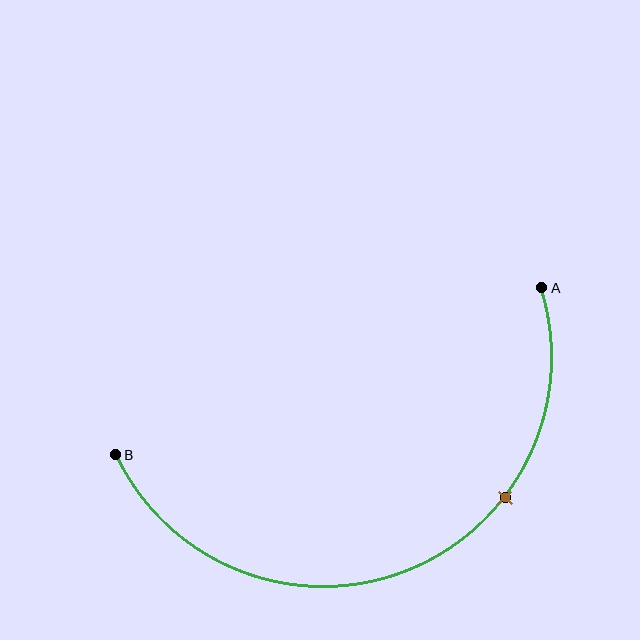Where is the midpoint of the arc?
The arc midpoint is the point on the curve farthest from the straight line joining A and B. It sits below that line.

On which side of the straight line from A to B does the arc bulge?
The arc bulges below the straight line connecting A and B.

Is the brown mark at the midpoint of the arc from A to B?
No. The brown mark lies on the arc but is closer to endpoint A. The arc midpoint would be at the point on the curve equidistant along the arc from both A and B.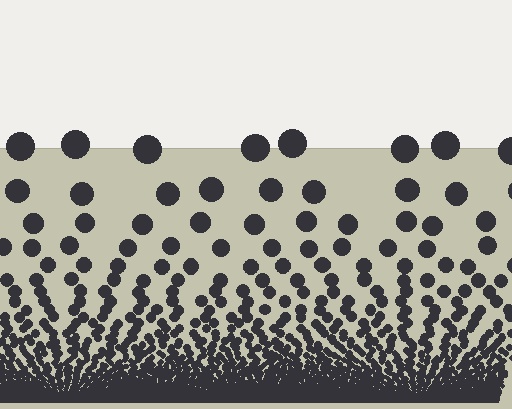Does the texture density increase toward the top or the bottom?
Density increases toward the bottom.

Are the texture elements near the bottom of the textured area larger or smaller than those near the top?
Smaller. The gradient is inverted — elements near the bottom are smaller and denser.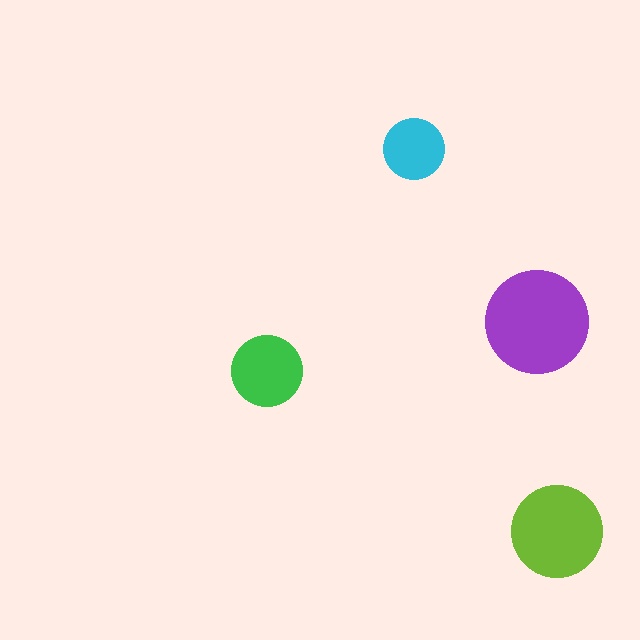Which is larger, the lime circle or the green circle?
The lime one.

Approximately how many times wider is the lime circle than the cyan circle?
About 1.5 times wider.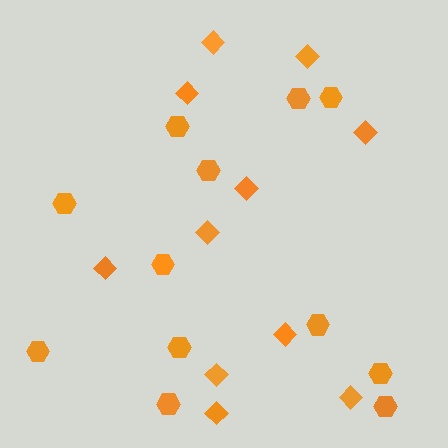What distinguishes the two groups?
There are 2 groups: one group of diamonds (11) and one group of hexagons (12).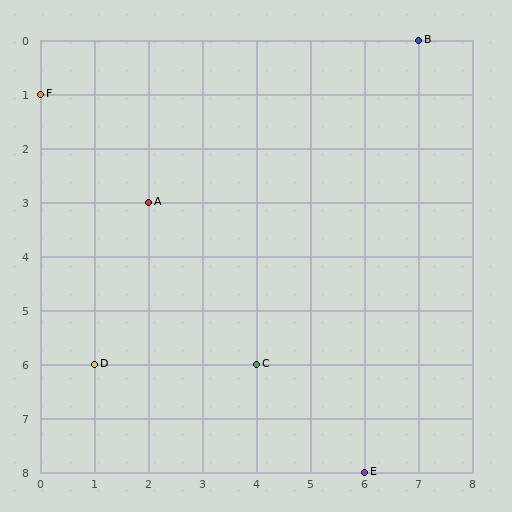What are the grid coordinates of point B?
Point B is at grid coordinates (7, 0).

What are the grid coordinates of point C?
Point C is at grid coordinates (4, 6).